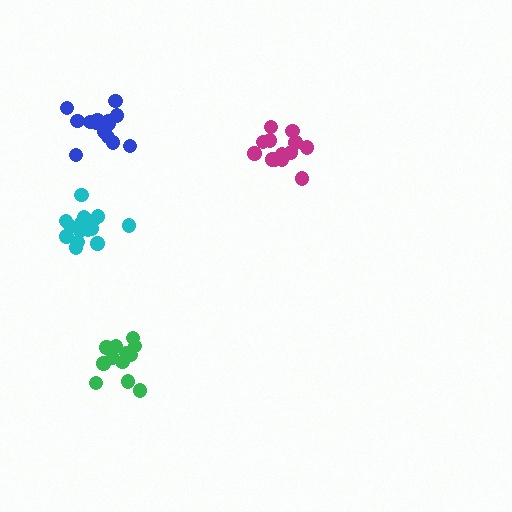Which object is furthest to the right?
The magenta cluster is rightmost.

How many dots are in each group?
Group 1: 13 dots, Group 2: 15 dots, Group 3: 15 dots, Group 4: 13 dots (56 total).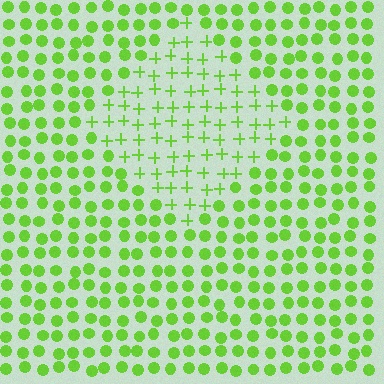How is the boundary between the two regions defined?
The boundary is defined by a change in element shape: plus signs inside vs. circles outside. All elements share the same color and spacing.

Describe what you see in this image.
The image is filled with small lime elements arranged in a uniform grid. A diamond-shaped region contains plus signs, while the surrounding area contains circles. The boundary is defined purely by the change in element shape.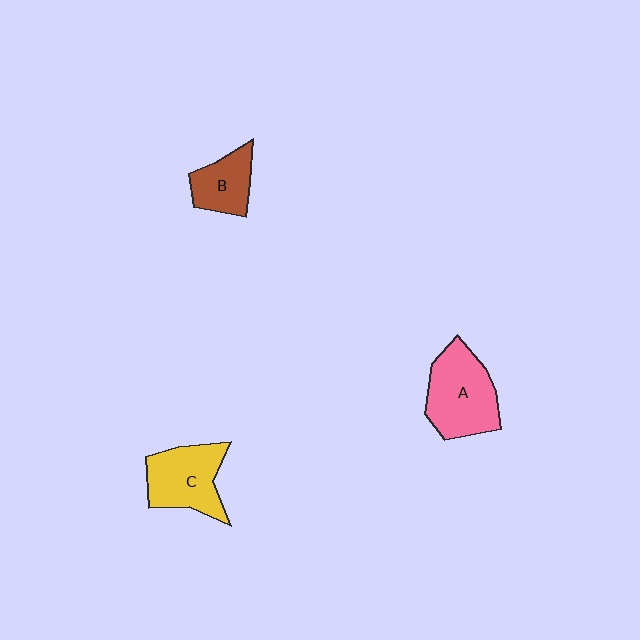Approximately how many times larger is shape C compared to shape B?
Approximately 1.5 times.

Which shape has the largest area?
Shape A (pink).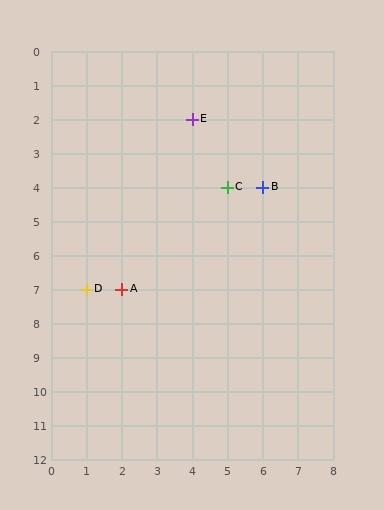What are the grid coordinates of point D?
Point D is at grid coordinates (1, 7).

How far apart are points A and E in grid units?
Points A and E are 2 columns and 5 rows apart (about 5.4 grid units diagonally).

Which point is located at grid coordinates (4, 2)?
Point E is at (4, 2).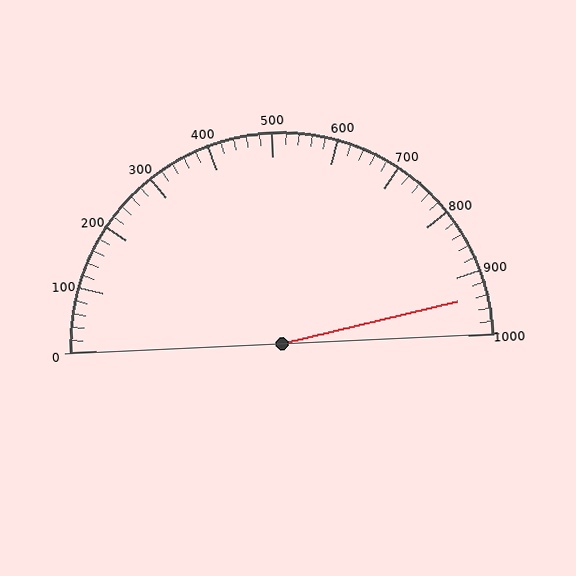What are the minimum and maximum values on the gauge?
The gauge ranges from 0 to 1000.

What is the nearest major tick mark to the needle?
The nearest major tick mark is 900.